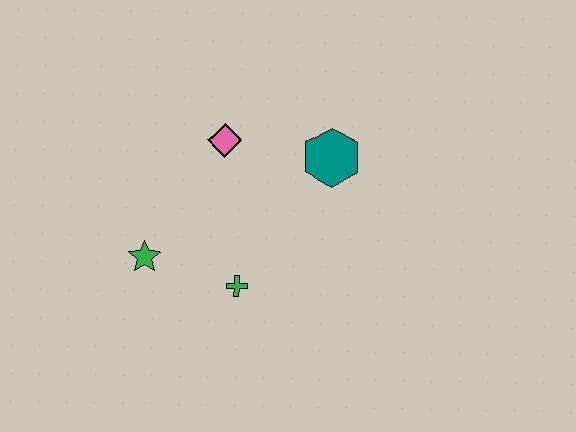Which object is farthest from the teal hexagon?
The green star is farthest from the teal hexagon.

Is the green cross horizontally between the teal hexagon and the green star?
Yes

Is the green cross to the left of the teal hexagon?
Yes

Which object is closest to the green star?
The green cross is closest to the green star.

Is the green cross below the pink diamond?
Yes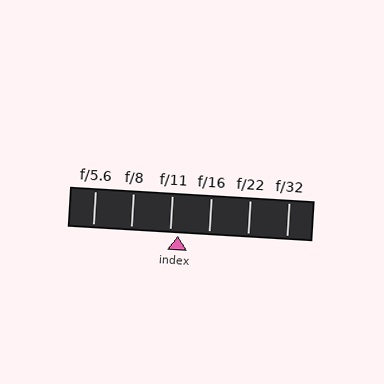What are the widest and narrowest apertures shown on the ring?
The widest aperture shown is f/5.6 and the narrowest is f/32.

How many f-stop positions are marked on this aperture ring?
There are 6 f-stop positions marked.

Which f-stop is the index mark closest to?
The index mark is closest to f/11.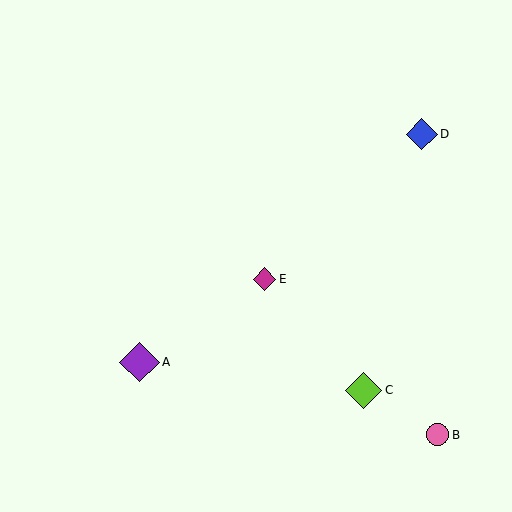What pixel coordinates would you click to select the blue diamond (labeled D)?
Click at (422, 134) to select the blue diamond D.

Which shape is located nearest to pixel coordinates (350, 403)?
The lime diamond (labeled C) at (364, 390) is nearest to that location.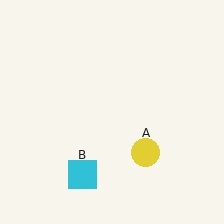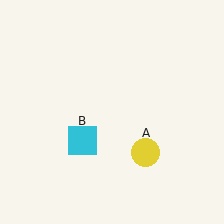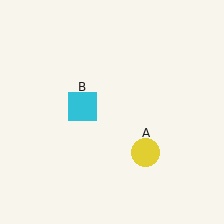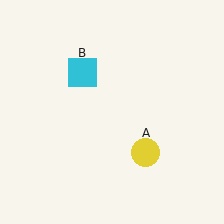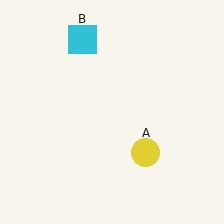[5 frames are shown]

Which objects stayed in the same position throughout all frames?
Yellow circle (object A) remained stationary.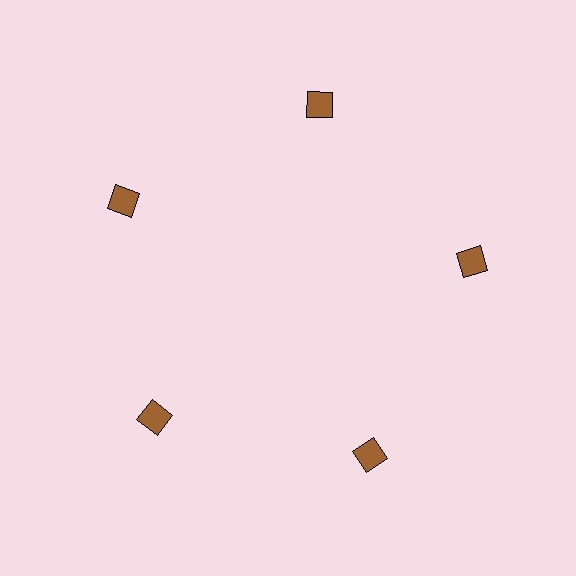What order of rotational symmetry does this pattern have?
This pattern has 5-fold rotational symmetry.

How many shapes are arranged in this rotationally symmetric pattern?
There are 5 shapes, arranged in 5 groups of 1.